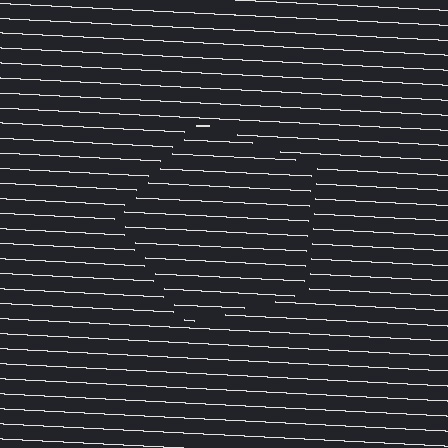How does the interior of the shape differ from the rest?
The interior of the shape contains the same grating, shifted by half a period — the contour is defined by the phase discontinuity where line-ends from the inner and outer gratings abut.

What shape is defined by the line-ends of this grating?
An illusory pentagon. The interior of the shape contains the same grating, shifted by half a period — the contour is defined by the phase discontinuity where line-ends from the inner and outer gratings abut.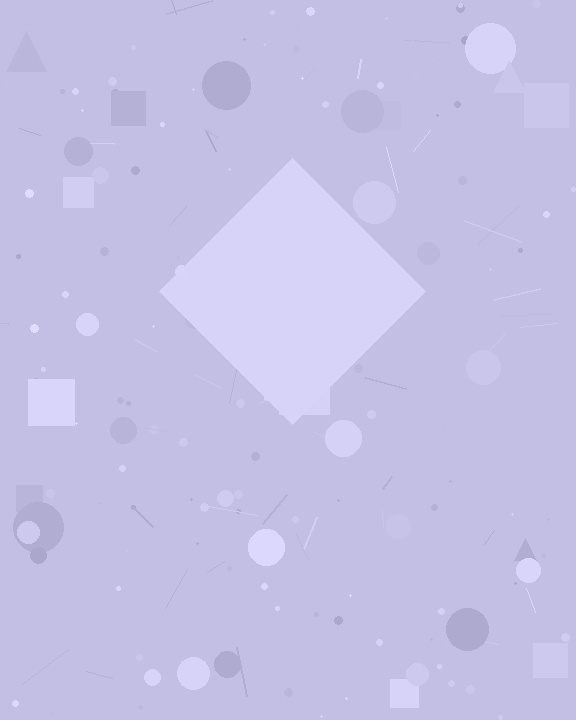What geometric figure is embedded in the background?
A diamond is embedded in the background.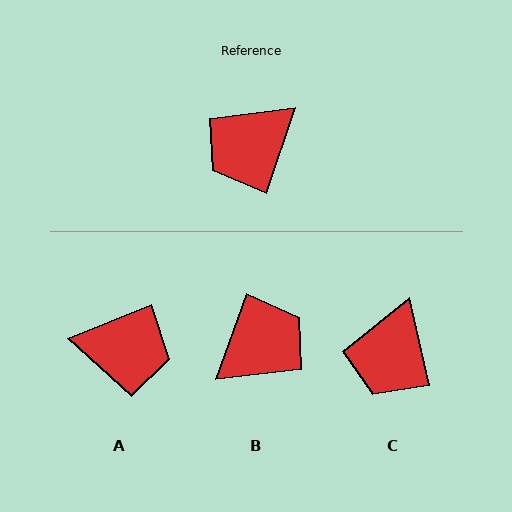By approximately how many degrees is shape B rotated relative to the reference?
Approximately 179 degrees counter-clockwise.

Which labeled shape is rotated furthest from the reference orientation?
B, about 179 degrees away.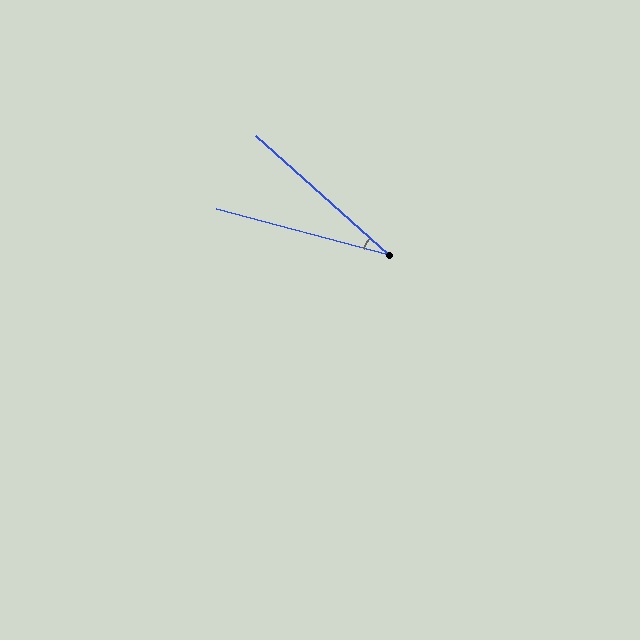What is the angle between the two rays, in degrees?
Approximately 27 degrees.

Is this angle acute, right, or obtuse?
It is acute.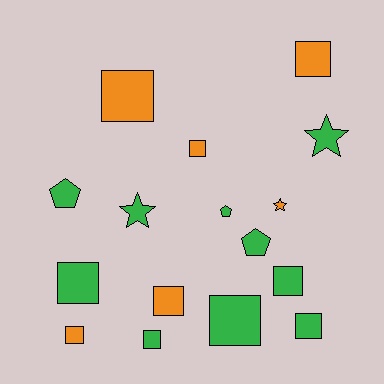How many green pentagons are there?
There are 3 green pentagons.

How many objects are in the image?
There are 16 objects.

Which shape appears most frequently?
Square, with 10 objects.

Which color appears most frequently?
Green, with 10 objects.